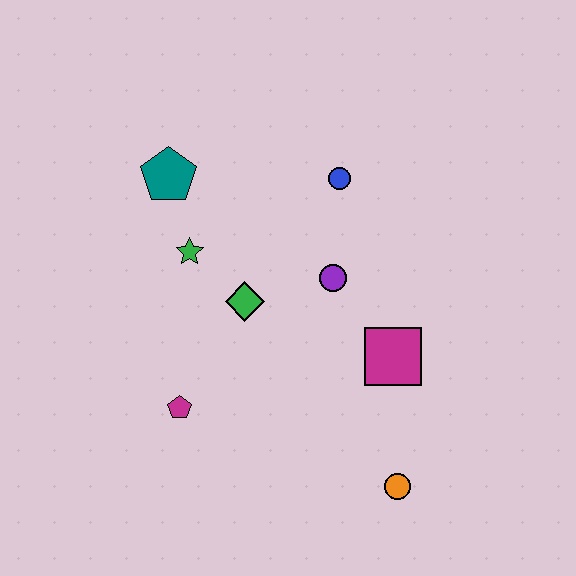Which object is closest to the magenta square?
The purple circle is closest to the magenta square.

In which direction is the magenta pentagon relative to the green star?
The magenta pentagon is below the green star.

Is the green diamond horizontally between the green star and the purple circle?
Yes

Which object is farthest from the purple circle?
The orange circle is farthest from the purple circle.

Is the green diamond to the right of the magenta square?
No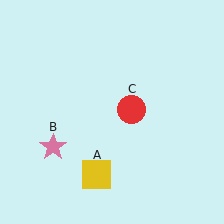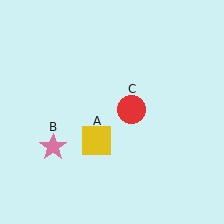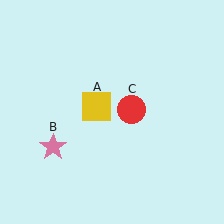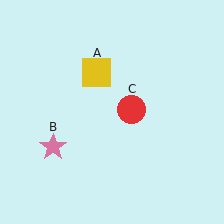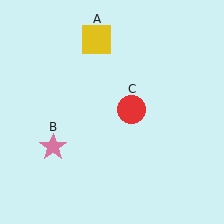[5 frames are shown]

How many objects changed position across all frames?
1 object changed position: yellow square (object A).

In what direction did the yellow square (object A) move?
The yellow square (object A) moved up.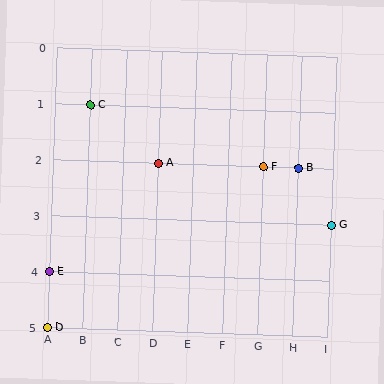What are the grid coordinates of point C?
Point C is at grid coordinates (B, 1).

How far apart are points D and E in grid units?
Points D and E are 1 row apart.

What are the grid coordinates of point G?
Point G is at grid coordinates (I, 3).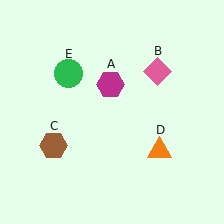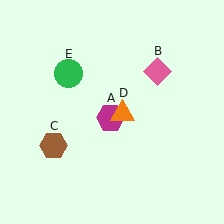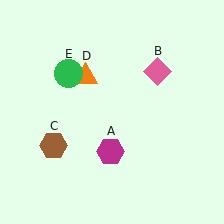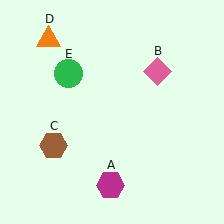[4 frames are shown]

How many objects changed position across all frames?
2 objects changed position: magenta hexagon (object A), orange triangle (object D).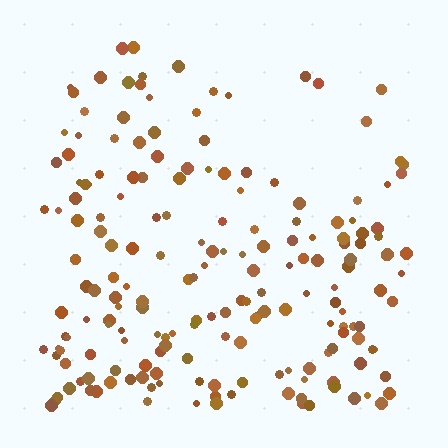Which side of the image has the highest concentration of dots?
The bottom.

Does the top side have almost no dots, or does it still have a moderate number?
Still a moderate number, just noticeably fewer than the bottom.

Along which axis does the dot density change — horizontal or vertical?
Vertical.